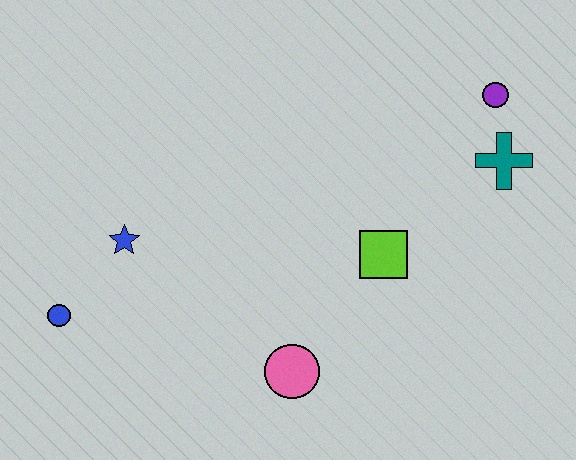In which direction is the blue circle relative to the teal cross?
The blue circle is to the left of the teal cross.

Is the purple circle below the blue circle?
No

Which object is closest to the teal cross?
The purple circle is closest to the teal cross.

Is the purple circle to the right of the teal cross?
No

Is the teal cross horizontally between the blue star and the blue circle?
No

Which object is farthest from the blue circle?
The purple circle is farthest from the blue circle.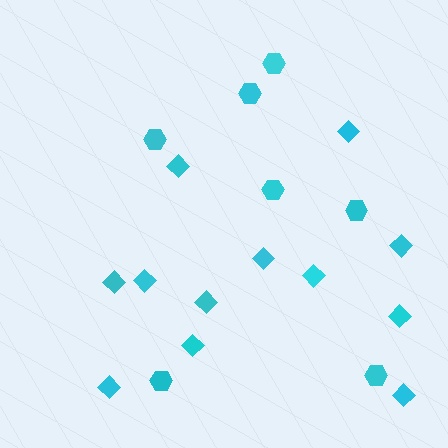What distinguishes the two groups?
There are 2 groups: one group of hexagons (7) and one group of diamonds (12).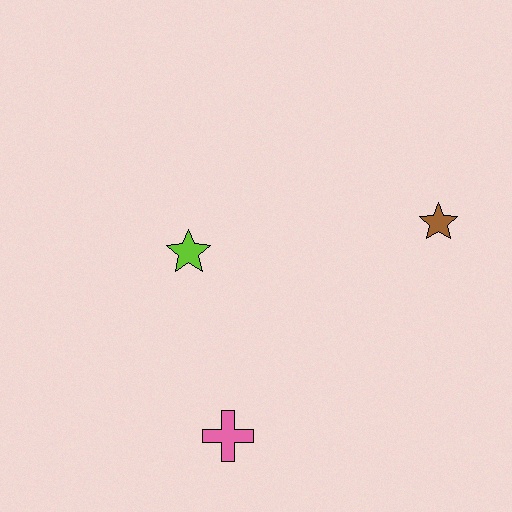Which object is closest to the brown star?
The lime star is closest to the brown star.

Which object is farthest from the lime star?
The brown star is farthest from the lime star.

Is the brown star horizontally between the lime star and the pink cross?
No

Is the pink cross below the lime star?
Yes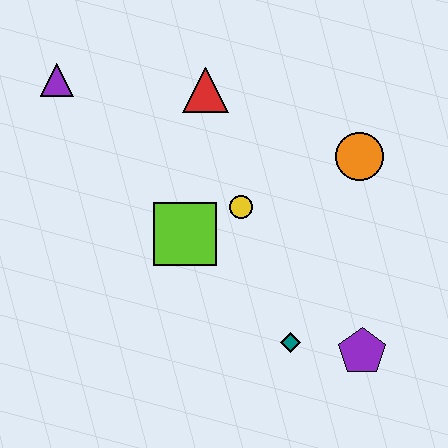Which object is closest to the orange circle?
The yellow circle is closest to the orange circle.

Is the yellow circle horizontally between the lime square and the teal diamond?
Yes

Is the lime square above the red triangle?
No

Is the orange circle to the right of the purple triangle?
Yes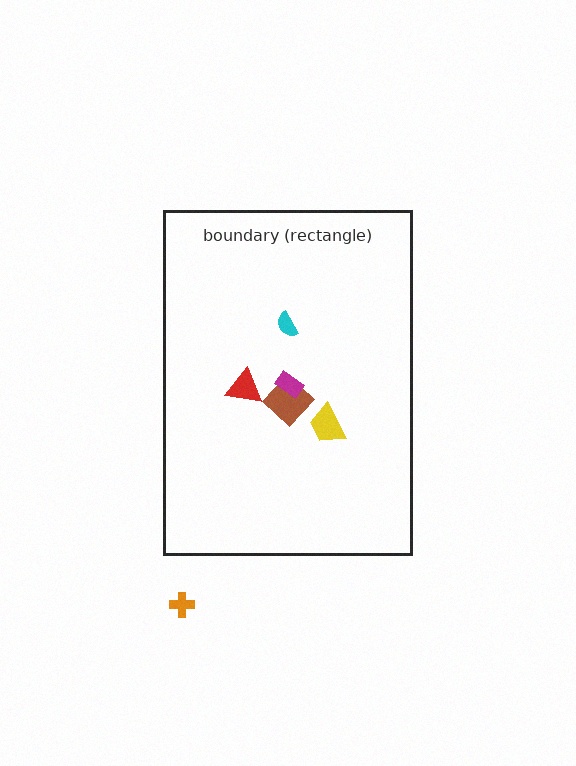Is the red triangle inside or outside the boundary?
Inside.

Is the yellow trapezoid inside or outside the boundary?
Inside.